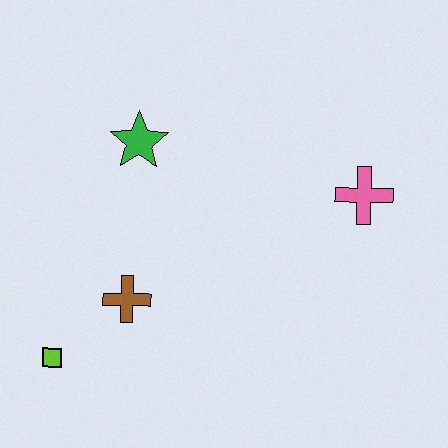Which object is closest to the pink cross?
The green star is closest to the pink cross.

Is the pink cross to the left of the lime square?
No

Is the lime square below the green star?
Yes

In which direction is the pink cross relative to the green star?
The pink cross is to the right of the green star.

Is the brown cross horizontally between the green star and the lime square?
Yes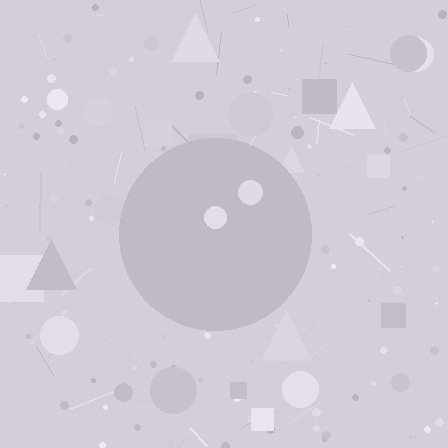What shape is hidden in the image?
A circle is hidden in the image.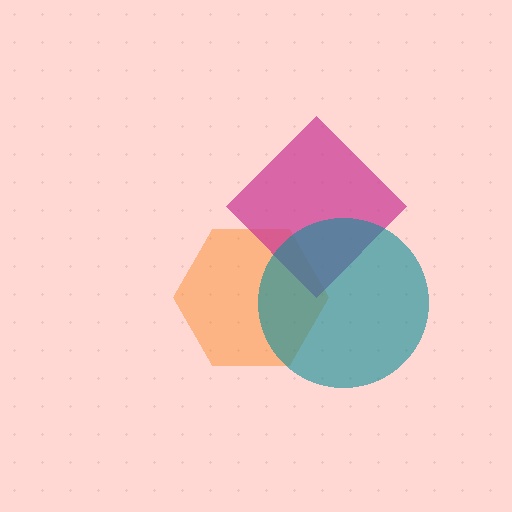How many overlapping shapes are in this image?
There are 3 overlapping shapes in the image.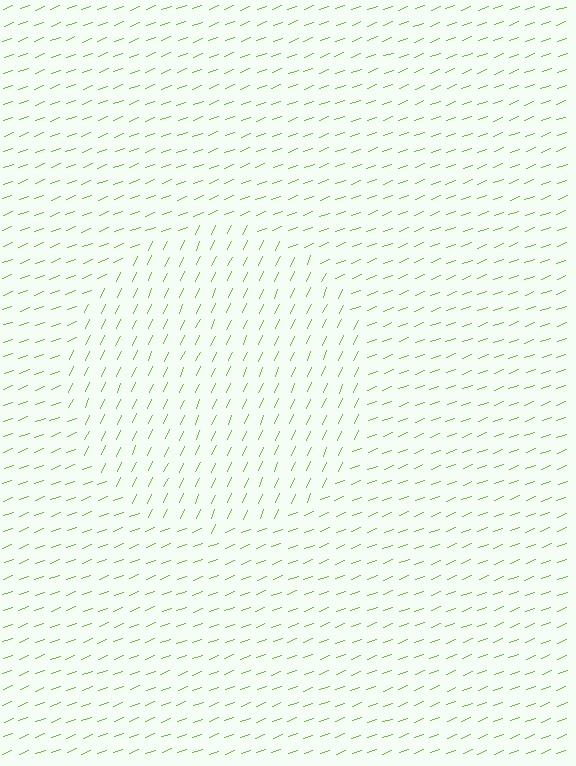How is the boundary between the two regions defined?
The boundary is defined purely by a change in line orientation (approximately 45 degrees difference). All lines are the same color and thickness.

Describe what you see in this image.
The image is filled with small lime line segments. A circle region in the image has lines oriented differently from the surrounding lines, creating a visible texture boundary.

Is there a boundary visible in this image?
Yes, there is a texture boundary formed by a change in line orientation.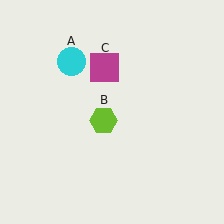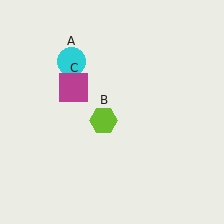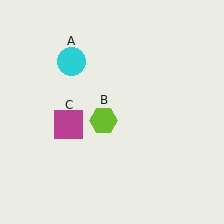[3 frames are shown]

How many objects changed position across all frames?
1 object changed position: magenta square (object C).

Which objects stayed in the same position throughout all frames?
Cyan circle (object A) and lime hexagon (object B) remained stationary.